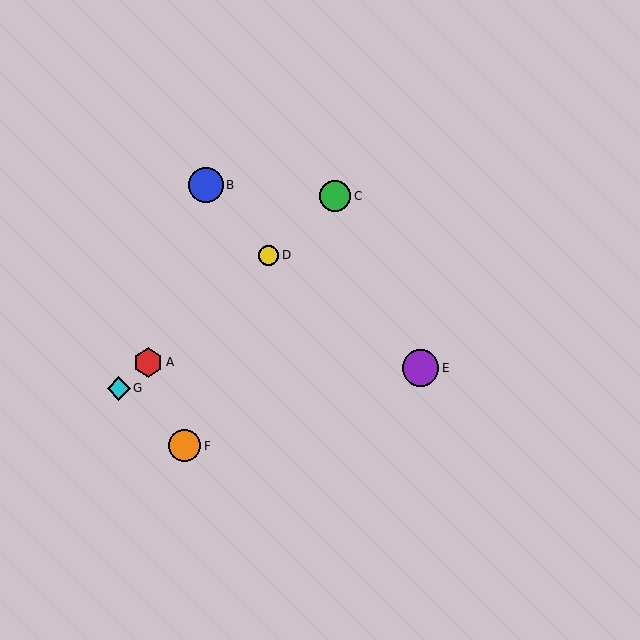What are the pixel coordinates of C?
Object C is at (335, 196).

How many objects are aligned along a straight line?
4 objects (A, C, D, G) are aligned along a straight line.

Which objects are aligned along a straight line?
Objects A, C, D, G are aligned along a straight line.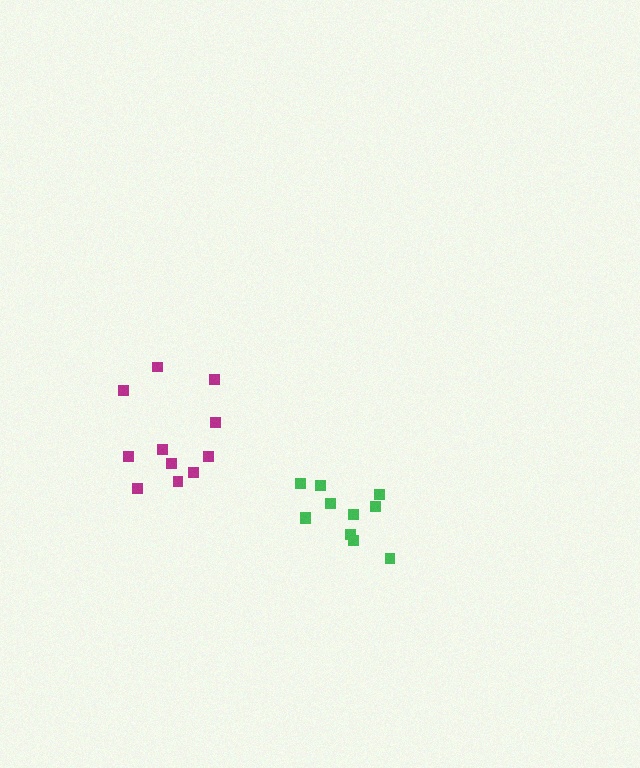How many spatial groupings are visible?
There are 2 spatial groupings.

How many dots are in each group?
Group 1: 11 dots, Group 2: 11 dots (22 total).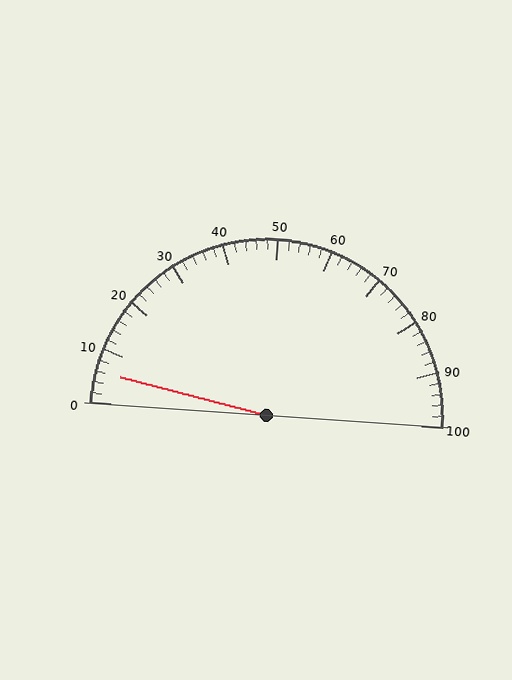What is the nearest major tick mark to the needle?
The nearest major tick mark is 10.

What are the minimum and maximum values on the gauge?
The gauge ranges from 0 to 100.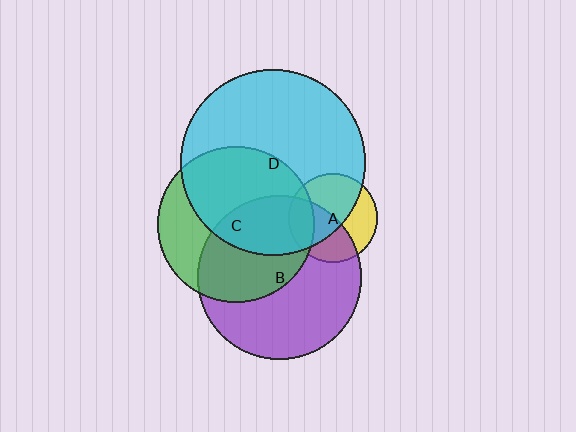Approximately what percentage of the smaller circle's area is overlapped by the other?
Approximately 50%.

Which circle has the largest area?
Circle D (cyan).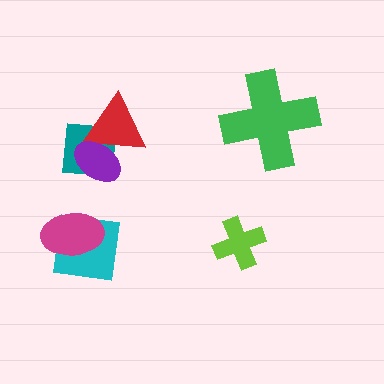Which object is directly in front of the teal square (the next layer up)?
The red triangle is directly in front of the teal square.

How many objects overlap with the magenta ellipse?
1 object overlaps with the magenta ellipse.